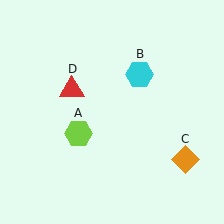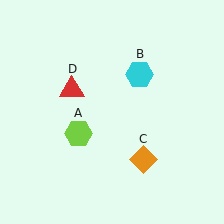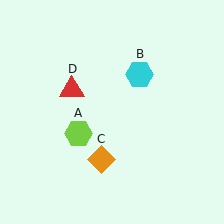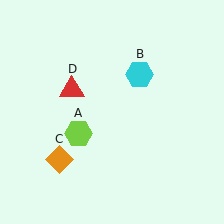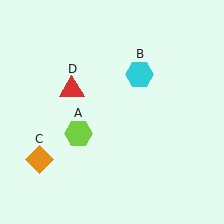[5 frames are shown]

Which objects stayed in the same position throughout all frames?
Lime hexagon (object A) and cyan hexagon (object B) and red triangle (object D) remained stationary.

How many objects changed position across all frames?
1 object changed position: orange diamond (object C).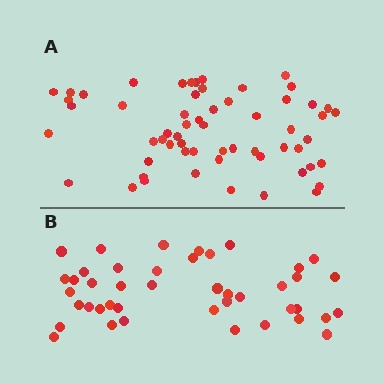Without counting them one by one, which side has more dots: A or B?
Region A (the top region) has more dots.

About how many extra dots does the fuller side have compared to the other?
Region A has approximately 15 more dots than region B.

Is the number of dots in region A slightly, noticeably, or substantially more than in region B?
Region A has noticeably more, but not dramatically so. The ratio is roughly 1.4 to 1.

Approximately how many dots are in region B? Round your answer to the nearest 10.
About 40 dots. (The exact count is 43, which rounds to 40.)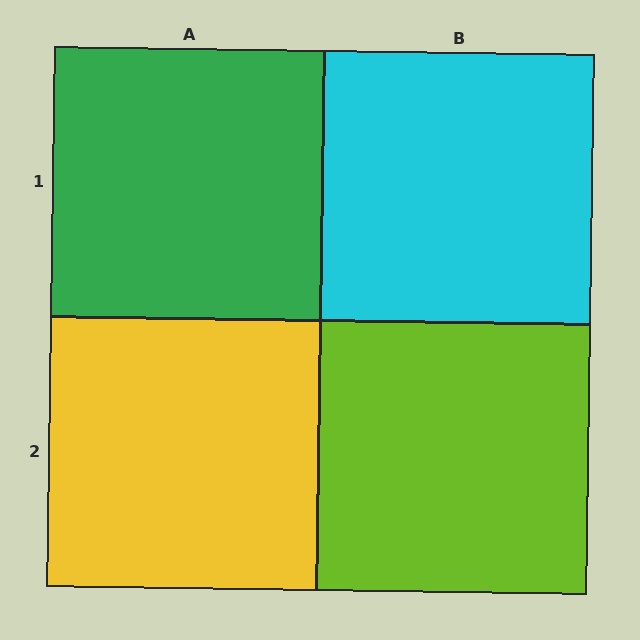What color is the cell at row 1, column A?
Green.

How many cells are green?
1 cell is green.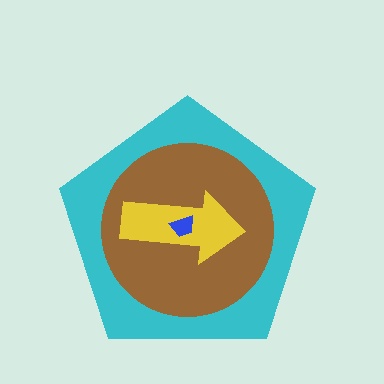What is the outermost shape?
The cyan pentagon.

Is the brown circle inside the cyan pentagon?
Yes.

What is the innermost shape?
The blue trapezoid.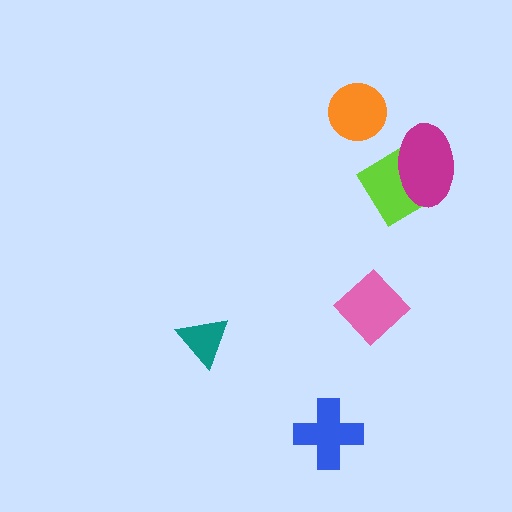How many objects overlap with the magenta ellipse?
1 object overlaps with the magenta ellipse.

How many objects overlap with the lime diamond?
1 object overlaps with the lime diamond.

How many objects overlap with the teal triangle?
0 objects overlap with the teal triangle.